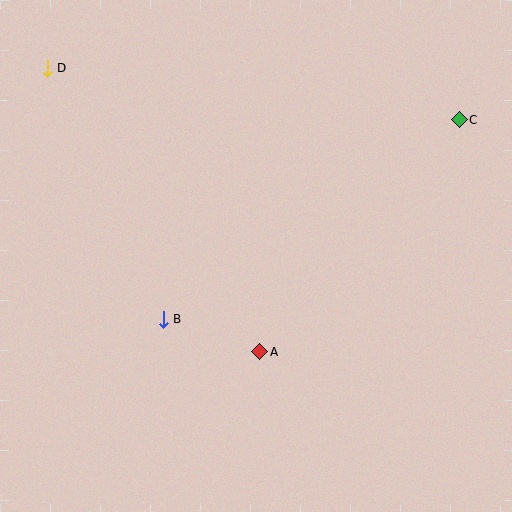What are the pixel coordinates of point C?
Point C is at (459, 120).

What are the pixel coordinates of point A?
Point A is at (260, 352).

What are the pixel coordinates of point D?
Point D is at (47, 68).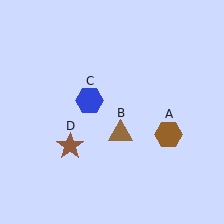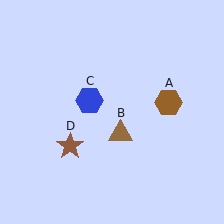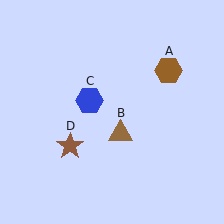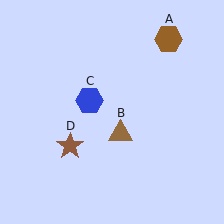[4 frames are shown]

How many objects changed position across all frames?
1 object changed position: brown hexagon (object A).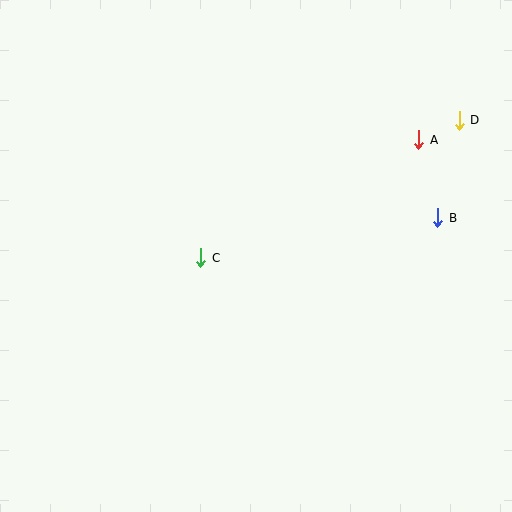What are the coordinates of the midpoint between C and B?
The midpoint between C and B is at (319, 238).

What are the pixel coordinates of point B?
Point B is at (438, 218).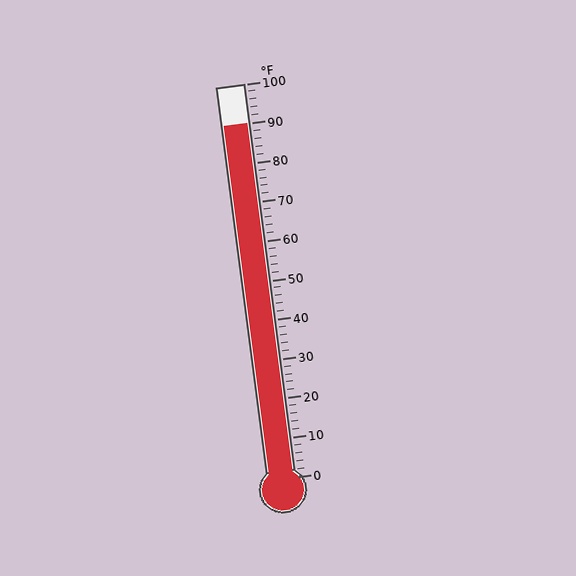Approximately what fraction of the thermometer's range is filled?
The thermometer is filled to approximately 90% of its range.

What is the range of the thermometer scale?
The thermometer scale ranges from 0°F to 100°F.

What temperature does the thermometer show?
The thermometer shows approximately 90°F.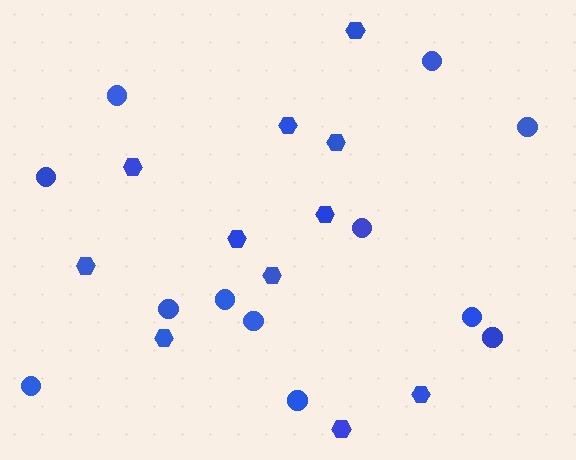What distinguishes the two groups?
There are 2 groups: one group of hexagons (11) and one group of circles (12).